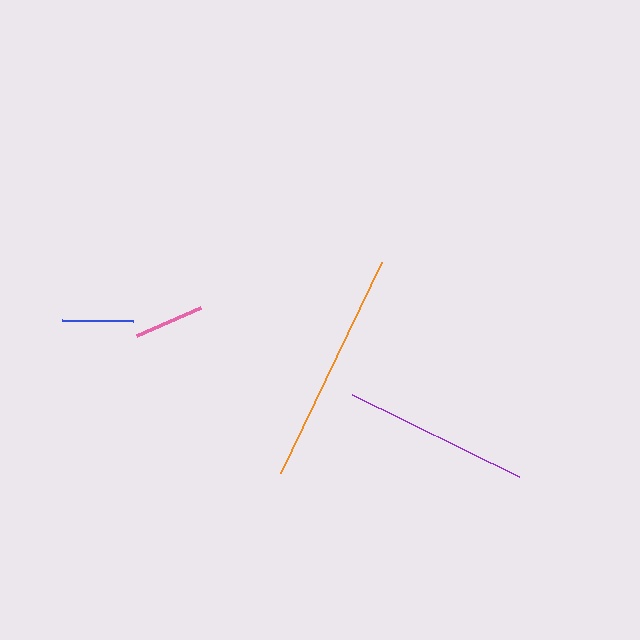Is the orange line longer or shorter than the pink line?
The orange line is longer than the pink line.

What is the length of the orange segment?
The orange segment is approximately 234 pixels long.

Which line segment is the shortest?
The pink line is the shortest at approximately 70 pixels.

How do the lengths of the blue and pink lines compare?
The blue and pink lines are approximately the same length.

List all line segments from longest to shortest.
From longest to shortest: orange, purple, blue, pink.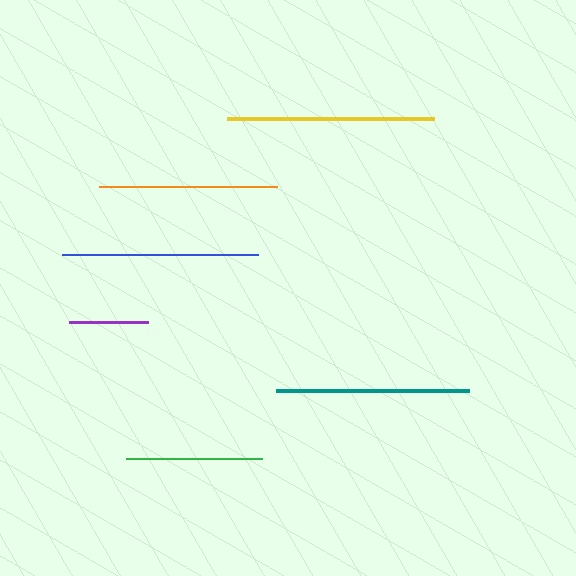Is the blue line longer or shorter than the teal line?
The blue line is longer than the teal line.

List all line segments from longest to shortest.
From longest to shortest: yellow, blue, teal, orange, green, purple.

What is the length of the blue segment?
The blue segment is approximately 196 pixels long.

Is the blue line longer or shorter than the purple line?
The blue line is longer than the purple line.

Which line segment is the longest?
The yellow line is the longest at approximately 207 pixels.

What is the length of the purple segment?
The purple segment is approximately 79 pixels long.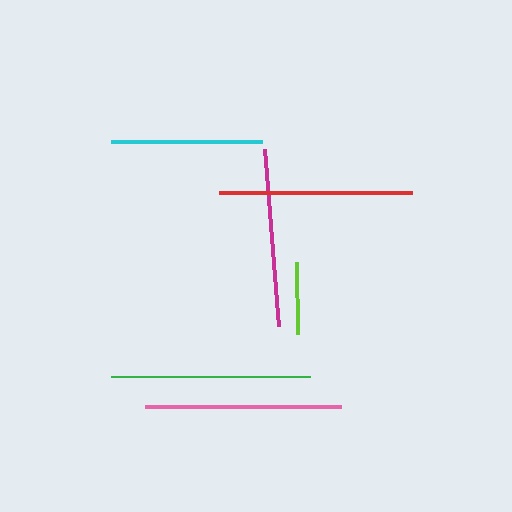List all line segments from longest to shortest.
From longest to shortest: green, pink, red, magenta, cyan, lime.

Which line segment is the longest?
The green line is the longest at approximately 199 pixels.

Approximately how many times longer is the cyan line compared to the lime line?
The cyan line is approximately 2.1 times the length of the lime line.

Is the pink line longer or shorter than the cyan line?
The pink line is longer than the cyan line.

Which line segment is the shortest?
The lime line is the shortest at approximately 71 pixels.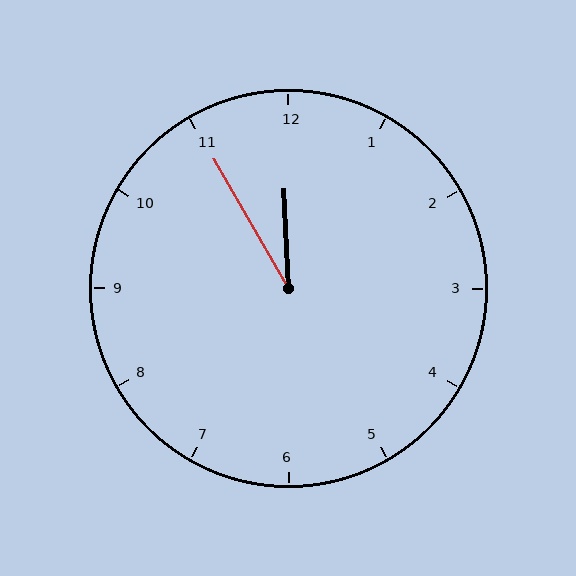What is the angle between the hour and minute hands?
Approximately 28 degrees.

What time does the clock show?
11:55.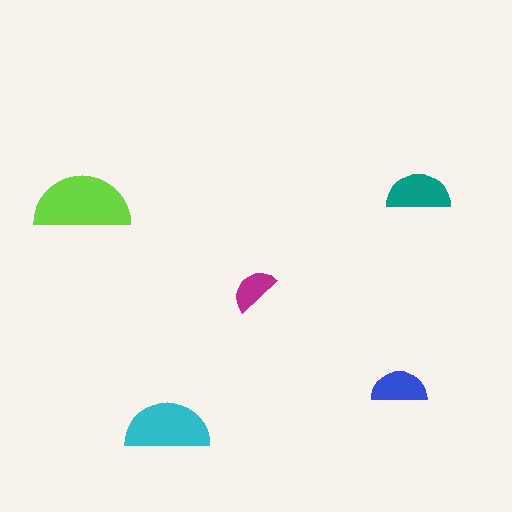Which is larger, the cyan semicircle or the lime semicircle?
The lime one.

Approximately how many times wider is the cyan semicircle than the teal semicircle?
About 1.5 times wider.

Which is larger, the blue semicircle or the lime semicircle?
The lime one.